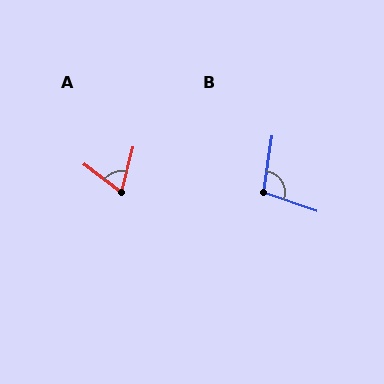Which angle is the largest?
B, at approximately 101 degrees.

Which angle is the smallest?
A, at approximately 66 degrees.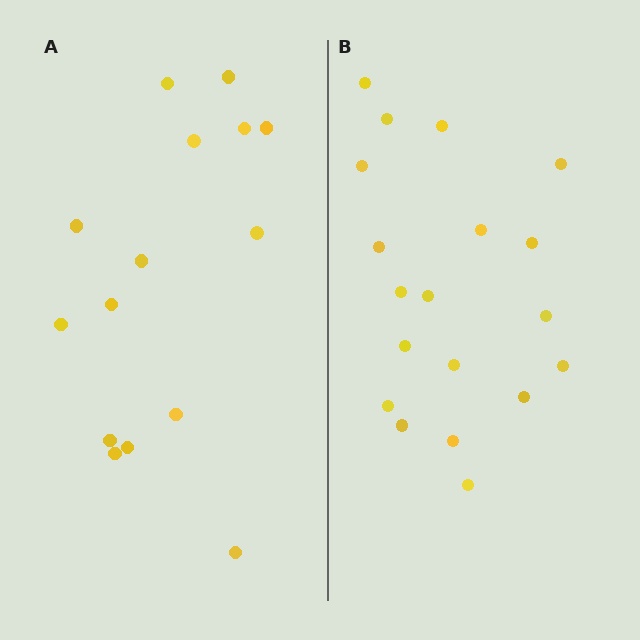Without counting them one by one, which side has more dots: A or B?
Region B (the right region) has more dots.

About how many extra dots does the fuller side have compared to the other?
Region B has about 4 more dots than region A.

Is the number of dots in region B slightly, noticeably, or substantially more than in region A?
Region B has noticeably more, but not dramatically so. The ratio is roughly 1.3 to 1.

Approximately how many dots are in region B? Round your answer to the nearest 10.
About 20 dots. (The exact count is 19, which rounds to 20.)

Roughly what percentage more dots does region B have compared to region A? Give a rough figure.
About 25% more.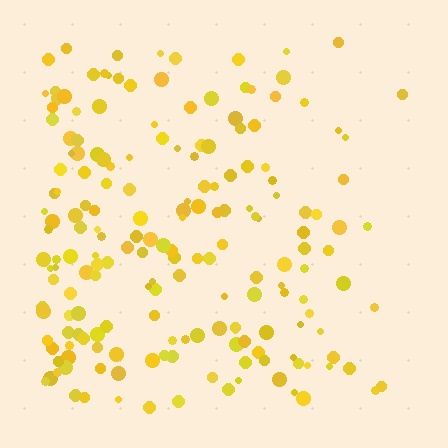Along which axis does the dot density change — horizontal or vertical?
Horizontal.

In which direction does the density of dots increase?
From right to left, with the left side densest.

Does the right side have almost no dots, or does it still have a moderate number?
Still a moderate number, just noticeably fewer than the left.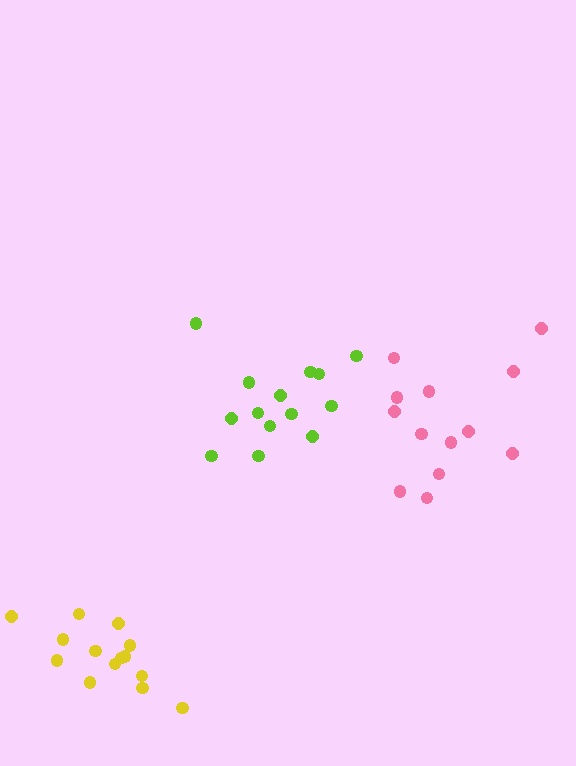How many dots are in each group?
Group 1: 14 dots, Group 2: 13 dots, Group 3: 14 dots (41 total).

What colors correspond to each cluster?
The clusters are colored: lime, pink, yellow.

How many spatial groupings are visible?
There are 3 spatial groupings.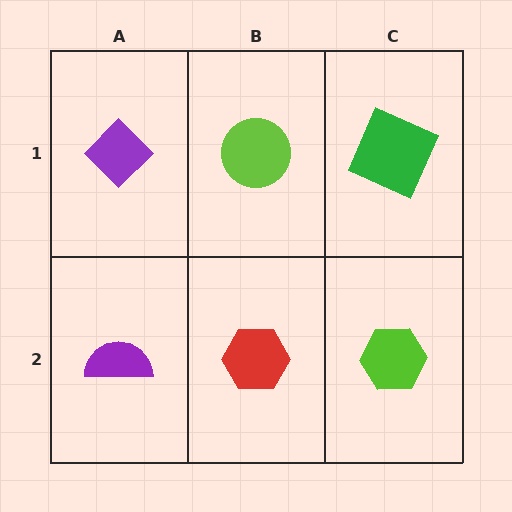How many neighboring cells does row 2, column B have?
3.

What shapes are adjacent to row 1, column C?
A lime hexagon (row 2, column C), a lime circle (row 1, column B).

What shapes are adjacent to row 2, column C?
A green square (row 1, column C), a red hexagon (row 2, column B).